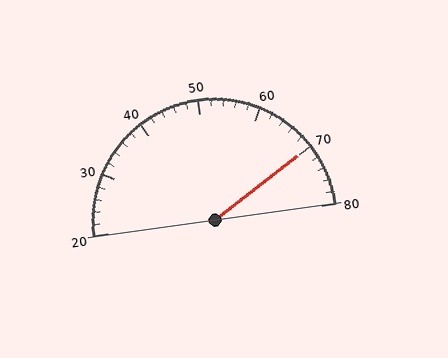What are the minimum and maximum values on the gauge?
The gauge ranges from 20 to 80.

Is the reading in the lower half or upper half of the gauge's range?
The reading is in the upper half of the range (20 to 80).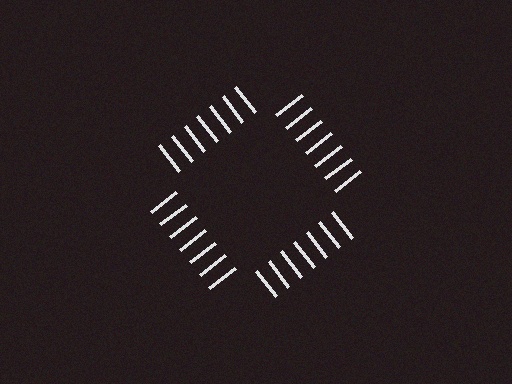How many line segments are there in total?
28 — 7 along each of the 4 edges.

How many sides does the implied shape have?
4 sides — the line-ends trace a square.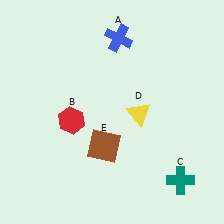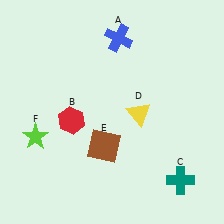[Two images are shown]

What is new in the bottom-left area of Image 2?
A lime star (F) was added in the bottom-left area of Image 2.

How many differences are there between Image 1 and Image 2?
There is 1 difference between the two images.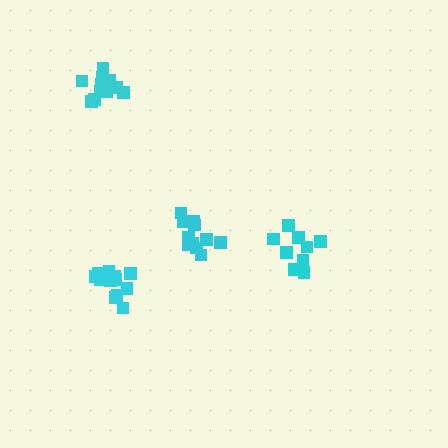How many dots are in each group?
Group 1: 12 dots, Group 2: 11 dots, Group 3: 9 dots, Group 4: 11 dots (43 total).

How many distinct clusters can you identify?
There are 4 distinct clusters.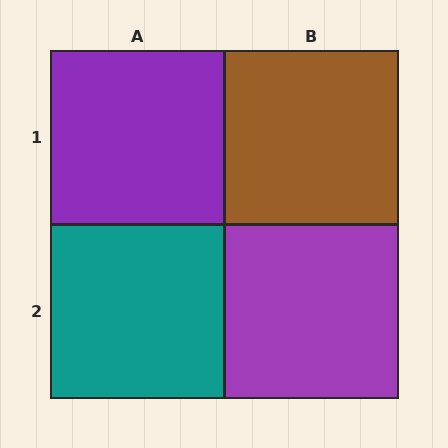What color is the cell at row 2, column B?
Purple.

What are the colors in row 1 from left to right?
Purple, brown.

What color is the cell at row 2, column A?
Teal.